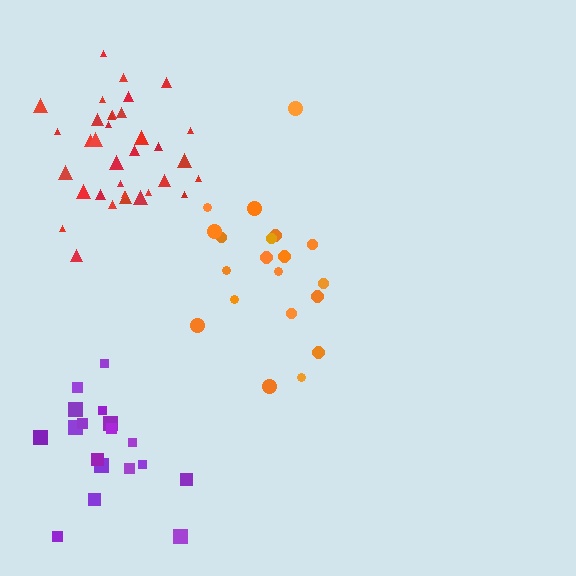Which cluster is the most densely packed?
Red.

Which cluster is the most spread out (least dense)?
Purple.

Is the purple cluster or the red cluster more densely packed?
Red.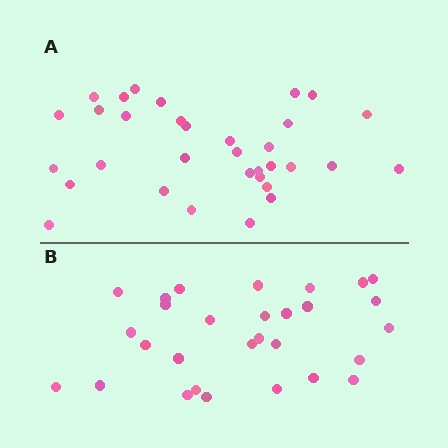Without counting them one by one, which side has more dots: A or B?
Region A (the top region) has more dots.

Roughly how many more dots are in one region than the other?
Region A has about 4 more dots than region B.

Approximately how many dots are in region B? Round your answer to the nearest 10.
About 30 dots. (The exact count is 29, which rounds to 30.)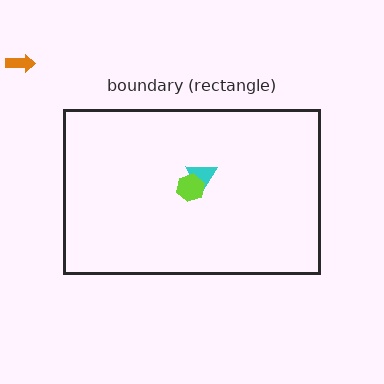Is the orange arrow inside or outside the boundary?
Outside.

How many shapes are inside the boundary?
2 inside, 1 outside.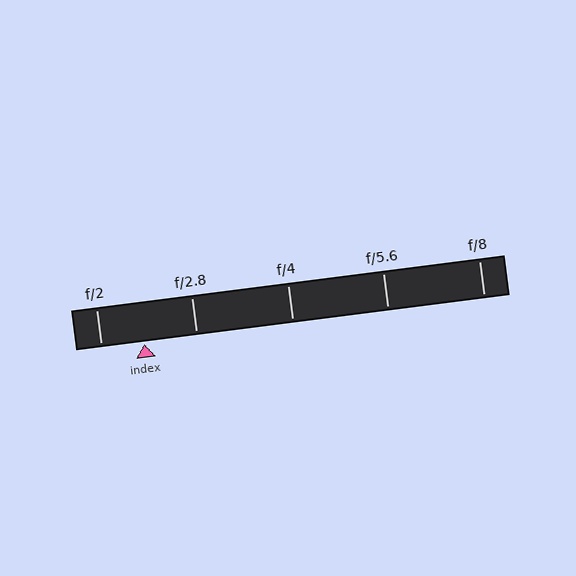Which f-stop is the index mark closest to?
The index mark is closest to f/2.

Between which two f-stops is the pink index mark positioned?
The index mark is between f/2 and f/2.8.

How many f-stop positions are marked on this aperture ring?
There are 5 f-stop positions marked.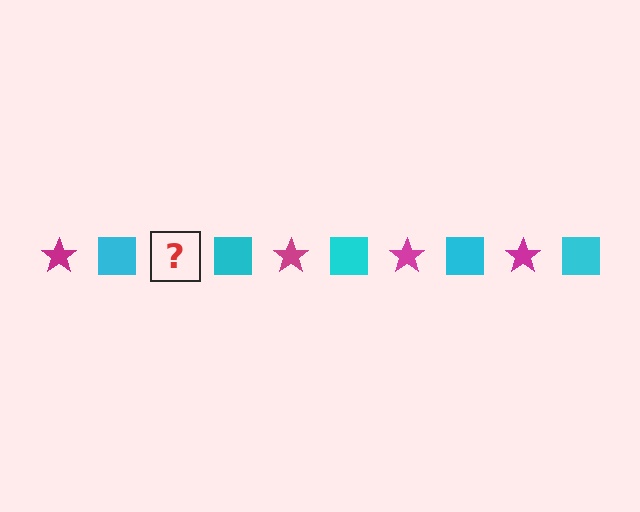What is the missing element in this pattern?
The missing element is a magenta star.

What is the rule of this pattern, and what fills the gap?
The rule is that the pattern alternates between magenta star and cyan square. The gap should be filled with a magenta star.